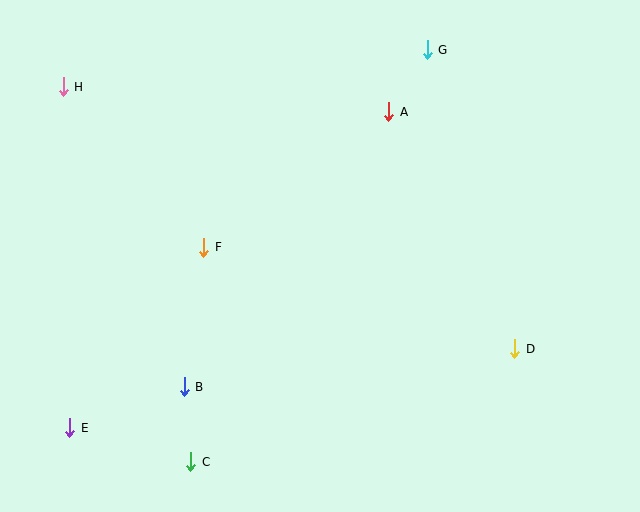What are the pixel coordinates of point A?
Point A is at (389, 112).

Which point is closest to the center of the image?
Point F at (204, 247) is closest to the center.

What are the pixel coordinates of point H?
Point H is at (63, 87).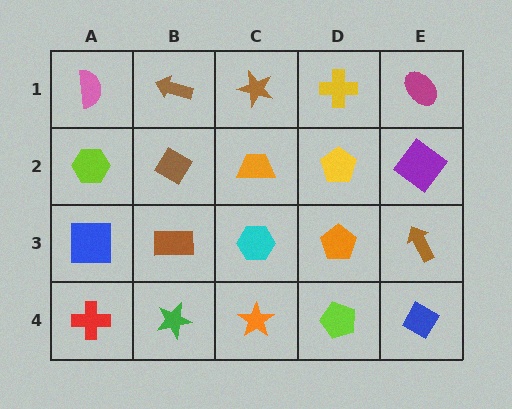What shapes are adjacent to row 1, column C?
An orange trapezoid (row 2, column C), a brown arrow (row 1, column B), a yellow cross (row 1, column D).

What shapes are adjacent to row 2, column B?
A brown arrow (row 1, column B), a brown rectangle (row 3, column B), a lime hexagon (row 2, column A), an orange trapezoid (row 2, column C).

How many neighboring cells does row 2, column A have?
3.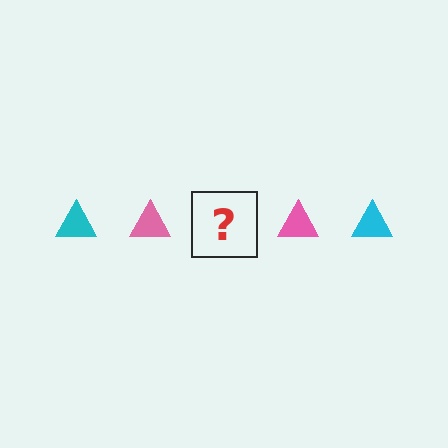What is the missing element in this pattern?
The missing element is a cyan triangle.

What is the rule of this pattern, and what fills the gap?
The rule is that the pattern cycles through cyan, pink triangles. The gap should be filled with a cyan triangle.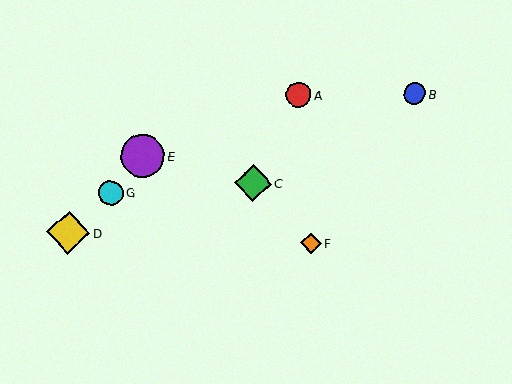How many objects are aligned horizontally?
2 objects (D, F) are aligned horizontally.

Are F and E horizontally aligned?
No, F is at y≈243 and E is at y≈156.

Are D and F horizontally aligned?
Yes, both are at y≈233.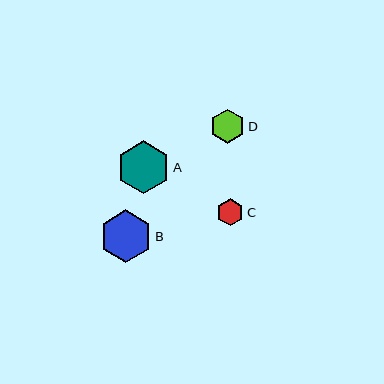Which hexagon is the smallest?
Hexagon C is the smallest with a size of approximately 27 pixels.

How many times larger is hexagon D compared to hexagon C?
Hexagon D is approximately 1.3 times the size of hexagon C.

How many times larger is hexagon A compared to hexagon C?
Hexagon A is approximately 2.0 times the size of hexagon C.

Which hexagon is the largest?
Hexagon A is the largest with a size of approximately 53 pixels.